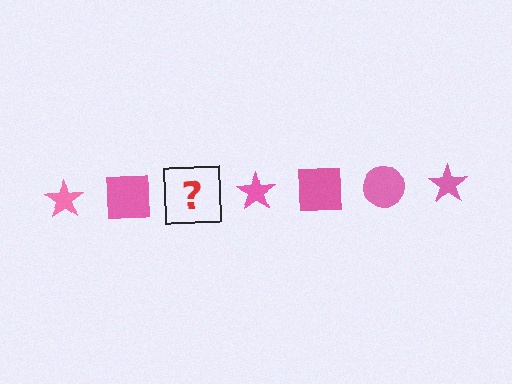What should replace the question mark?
The question mark should be replaced with a pink circle.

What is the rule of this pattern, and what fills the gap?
The rule is that the pattern cycles through star, square, circle shapes in pink. The gap should be filled with a pink circle.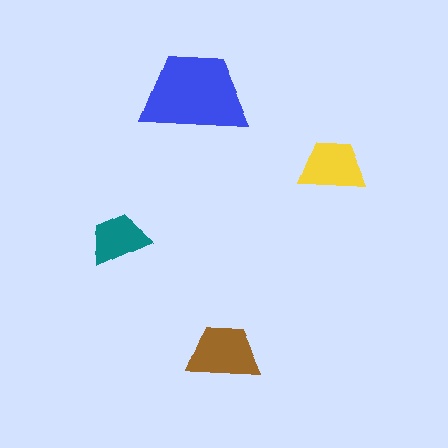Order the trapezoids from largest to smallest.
the blue one, the brown one, the yellow one, the teal one.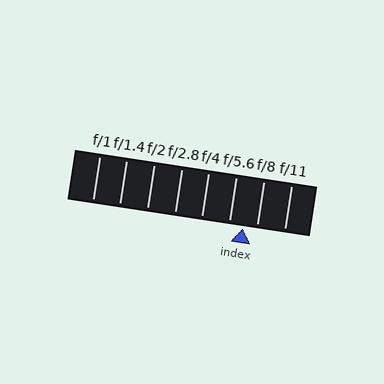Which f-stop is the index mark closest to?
The index mark is closest to f/5.6.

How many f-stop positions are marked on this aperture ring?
There are 8 f-stop positions marked.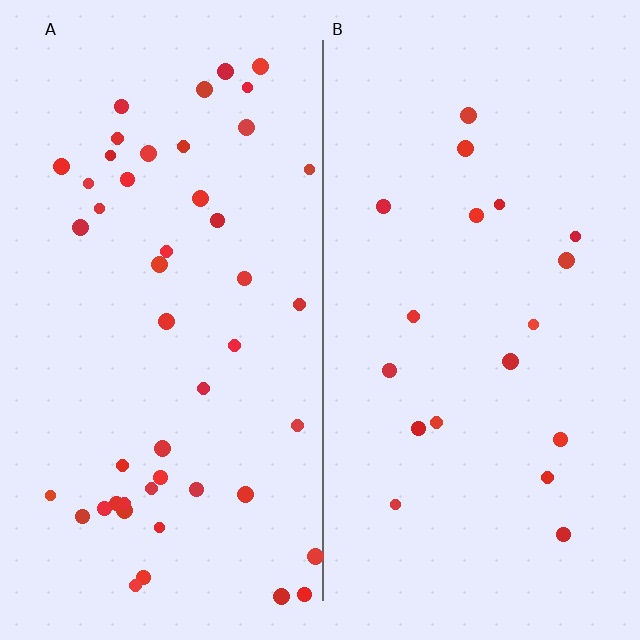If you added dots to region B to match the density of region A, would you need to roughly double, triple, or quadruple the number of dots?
Approximately triple.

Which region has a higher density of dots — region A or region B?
A (the left).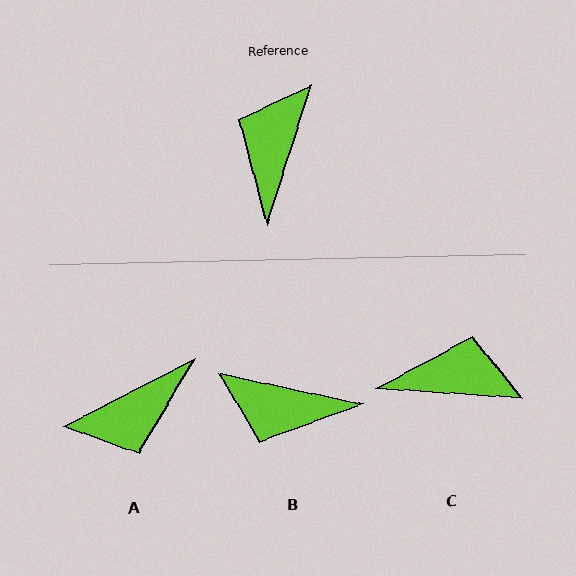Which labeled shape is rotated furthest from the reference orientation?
A, about 135 degrees away.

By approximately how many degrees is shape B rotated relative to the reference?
Approximately 95 degrees counter-clockwise.